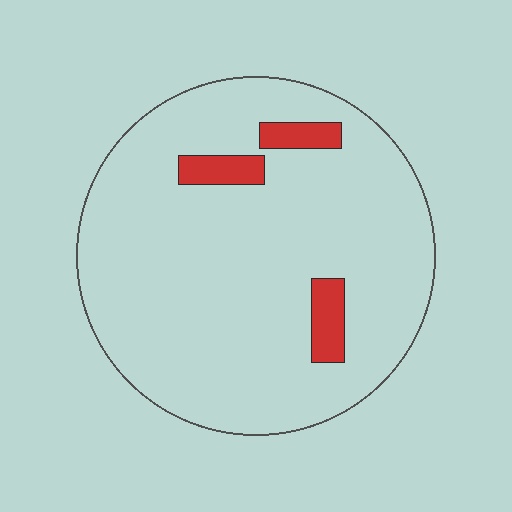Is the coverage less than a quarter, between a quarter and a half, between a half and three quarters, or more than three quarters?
Less than a quarter.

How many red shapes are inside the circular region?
3.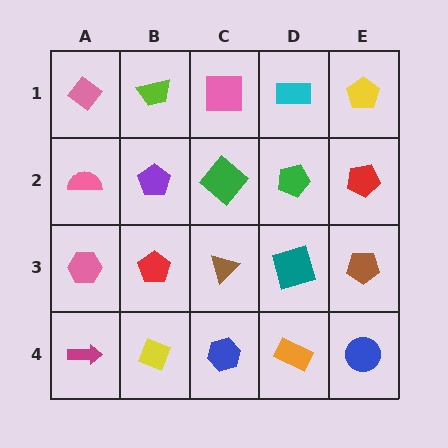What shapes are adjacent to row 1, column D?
A green pentagon (row 2, column D), a pink square (row 1, column C), a yellow pentagon (row 1, column E).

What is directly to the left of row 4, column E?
An orange rectangle.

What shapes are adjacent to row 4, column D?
A teal square (row 3, column D), a blue hexagon (row 4, column C), a blue circle (row 4, column E).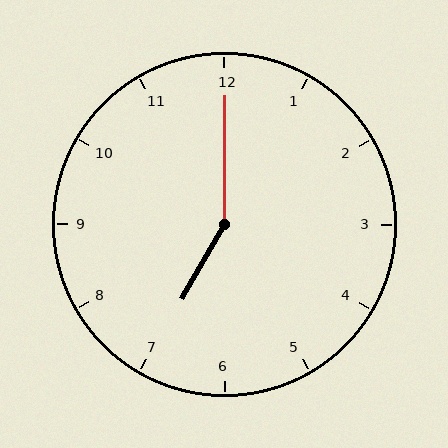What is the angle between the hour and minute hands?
Approximately 150 degrees.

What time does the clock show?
7:00.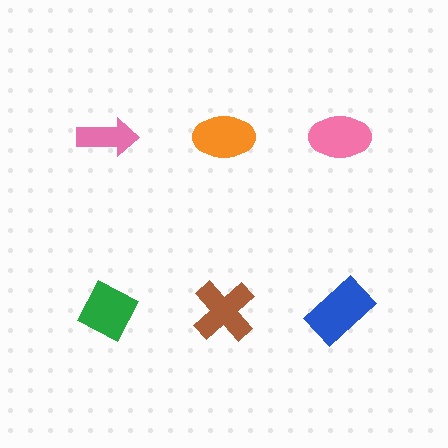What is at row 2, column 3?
A blue rectangle.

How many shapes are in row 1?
3 shapes.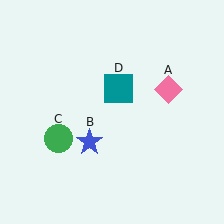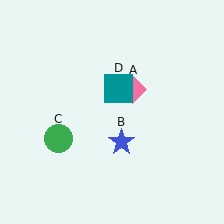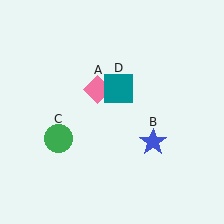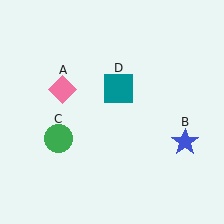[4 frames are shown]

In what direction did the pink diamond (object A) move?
The pink diamond (object A) moved left.